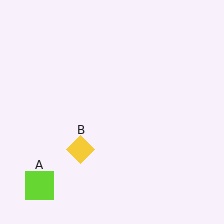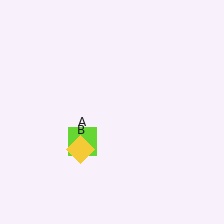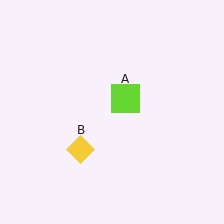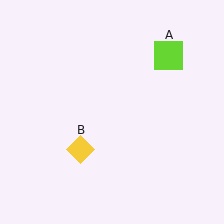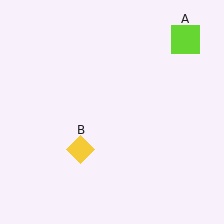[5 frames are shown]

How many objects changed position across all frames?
1 object changed position: lime square (object A).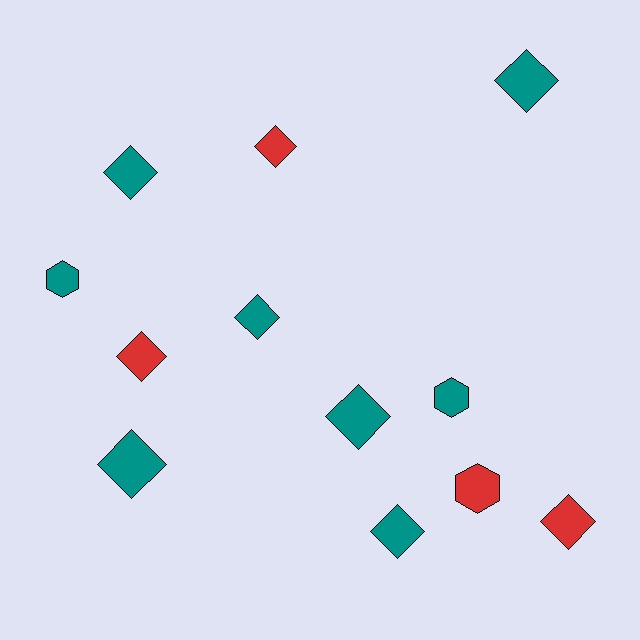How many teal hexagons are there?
There are 2 teal hexagons.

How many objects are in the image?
There are 12 objects.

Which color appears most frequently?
Teal, with 8 objects.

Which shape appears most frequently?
Diamond, with 9 objects.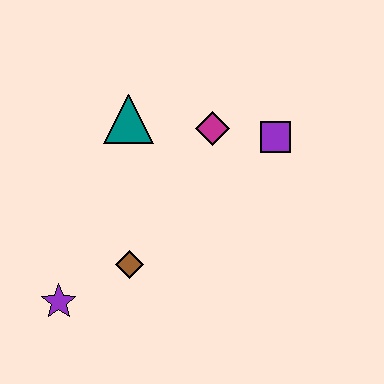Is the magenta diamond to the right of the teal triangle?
Yes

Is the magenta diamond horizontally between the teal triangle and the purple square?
Yes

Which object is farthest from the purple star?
The purple square is farthest from the purple star.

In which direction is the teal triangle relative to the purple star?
The teal triangle is above the purple star.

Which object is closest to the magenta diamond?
The purple square is closest to the magenta diamond.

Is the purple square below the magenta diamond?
Yes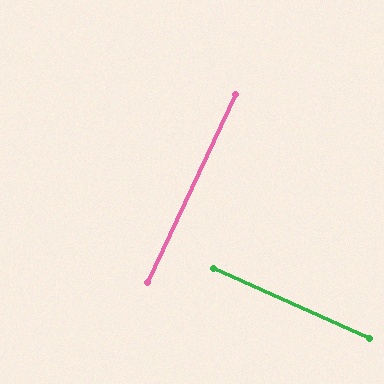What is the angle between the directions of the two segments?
Approximately 89 degrees.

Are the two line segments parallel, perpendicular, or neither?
Perpendicular — they meet at approximately 89°.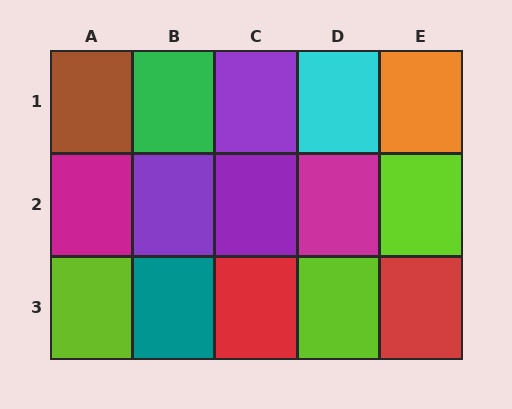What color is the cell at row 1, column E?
Orange.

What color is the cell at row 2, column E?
Lime.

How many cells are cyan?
1 cell is cyan.